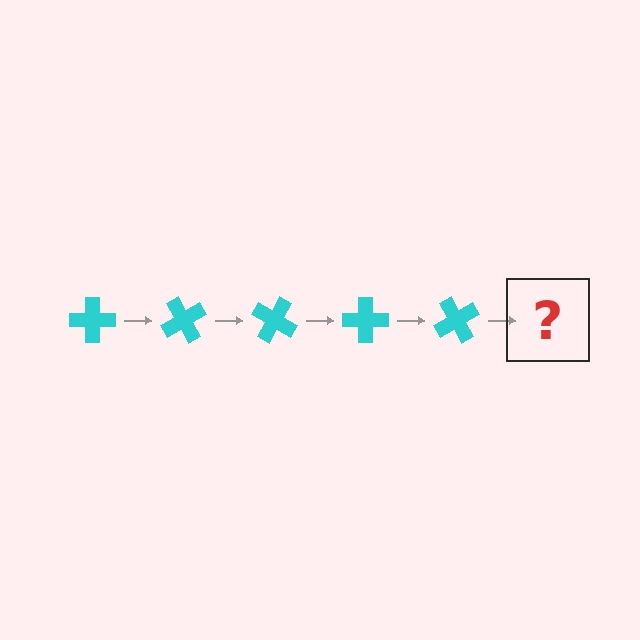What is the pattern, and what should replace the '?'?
The pattern is that the cross rotates 60 degrees each step. The '?' should be a cyan cross rotated 300 degrees.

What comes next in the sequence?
The next element should be a cyan cross rotated 300 degrees.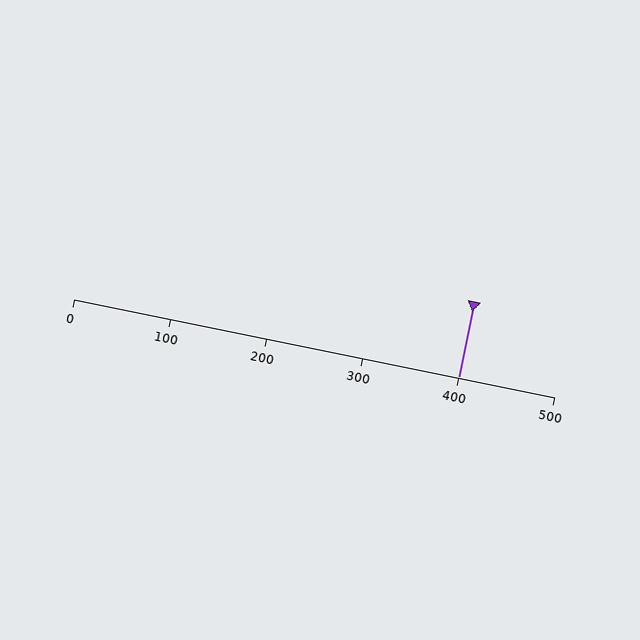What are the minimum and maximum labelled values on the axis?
The axis runs from 0 to 500.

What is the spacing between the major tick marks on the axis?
The major ticks are spaced 100 apart.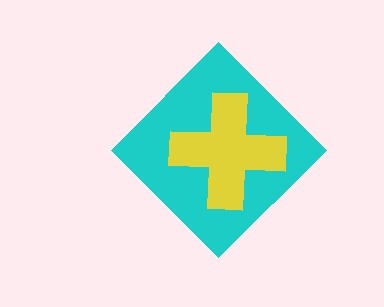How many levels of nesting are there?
2.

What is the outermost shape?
The cyan diamond.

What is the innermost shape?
The yellow cross.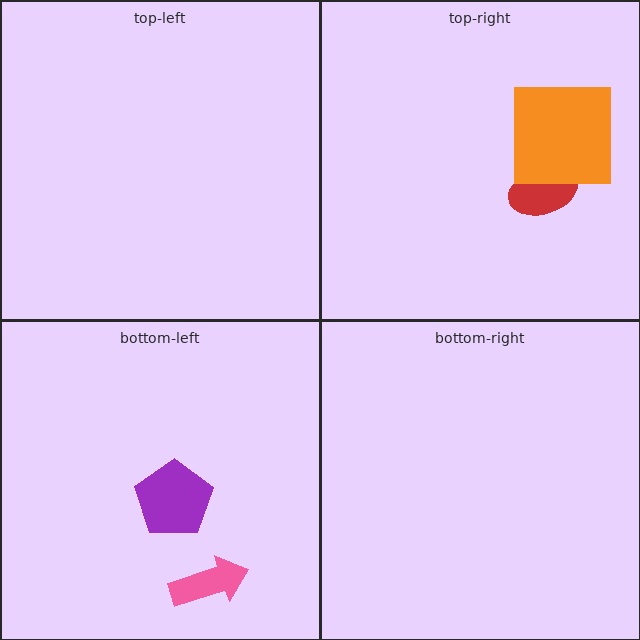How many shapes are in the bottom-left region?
2.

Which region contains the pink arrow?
The bottom-left region.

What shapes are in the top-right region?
The red ellipse, the orange square.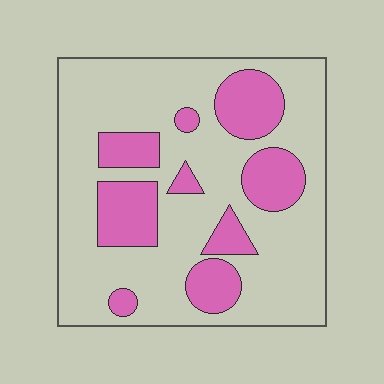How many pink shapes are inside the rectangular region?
9.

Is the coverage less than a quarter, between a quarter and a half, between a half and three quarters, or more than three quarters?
Between a quarter and a half.